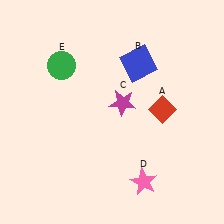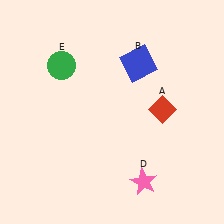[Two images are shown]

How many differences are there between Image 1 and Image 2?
There is 1 difference between the two images.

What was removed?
The magenta star (C) was removed in Image 2.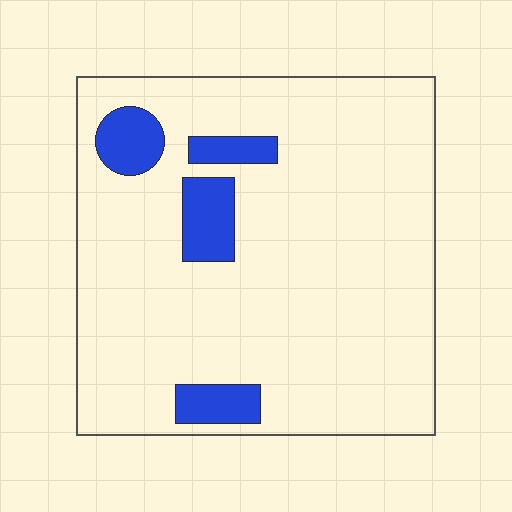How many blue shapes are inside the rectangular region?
4.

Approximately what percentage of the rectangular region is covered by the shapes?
Approximately 10%.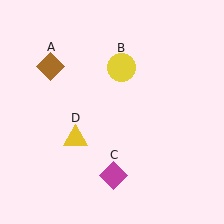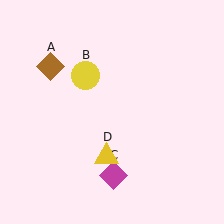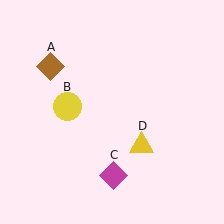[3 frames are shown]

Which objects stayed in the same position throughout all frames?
Brown diamond (object A) and magenta diamond (object C) remained stationary.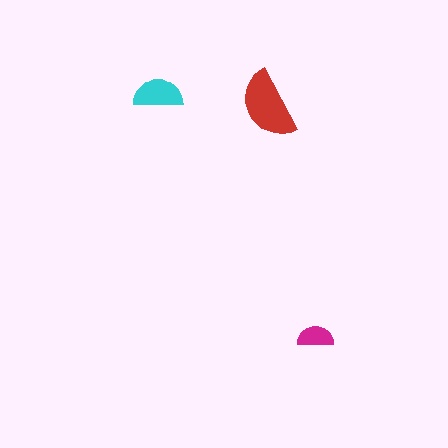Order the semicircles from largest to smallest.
the red one, the cyan one, the magenta one.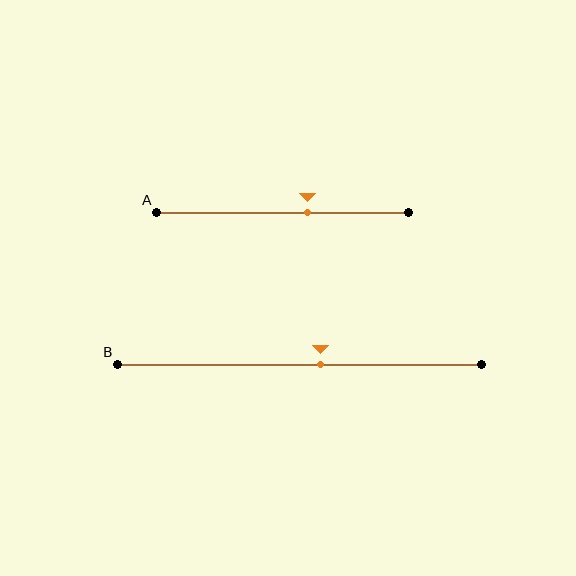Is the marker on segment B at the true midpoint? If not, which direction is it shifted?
No, the marker on segment B is shifted to the right by about 6% of the segment length.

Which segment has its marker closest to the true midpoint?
Segment B has its marker closest to the true midpoint.